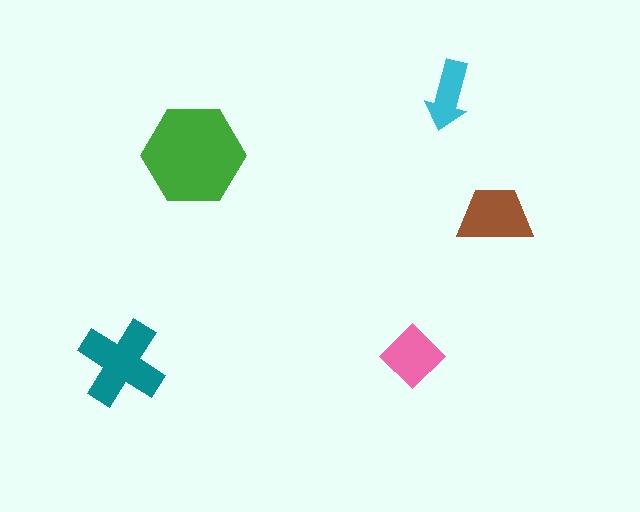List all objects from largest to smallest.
The green hexagon, the teal cross, the brown trapezoid, the pink diamond, the cyan arrow.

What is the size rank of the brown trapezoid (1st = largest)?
3rd.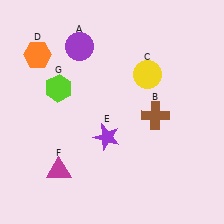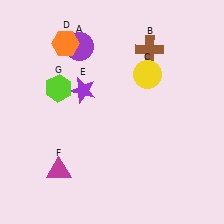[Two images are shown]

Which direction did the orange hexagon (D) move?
The orange hexagon (D) moved right.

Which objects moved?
The objects that moved are: the brown cross (B), the orange hexagon (D), the purple star (E).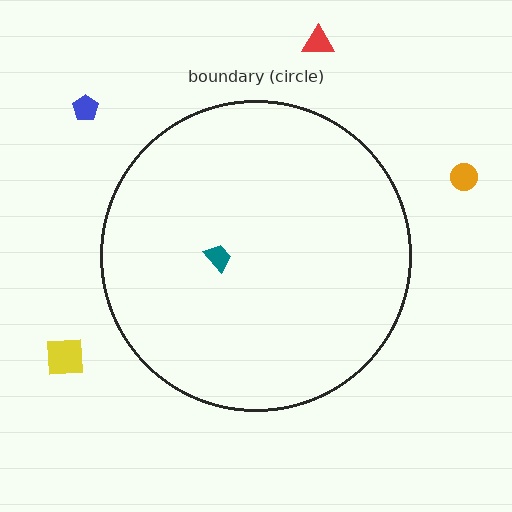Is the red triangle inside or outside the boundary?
Outside.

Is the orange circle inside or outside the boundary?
Outside.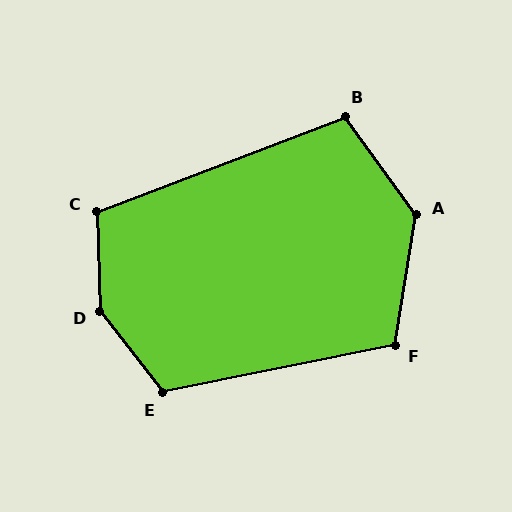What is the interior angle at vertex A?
Approximately 135 degrees (obtuse).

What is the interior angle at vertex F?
Approximately 111 degrees (obtuse).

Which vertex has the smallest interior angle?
B, at approximately 105 degrees.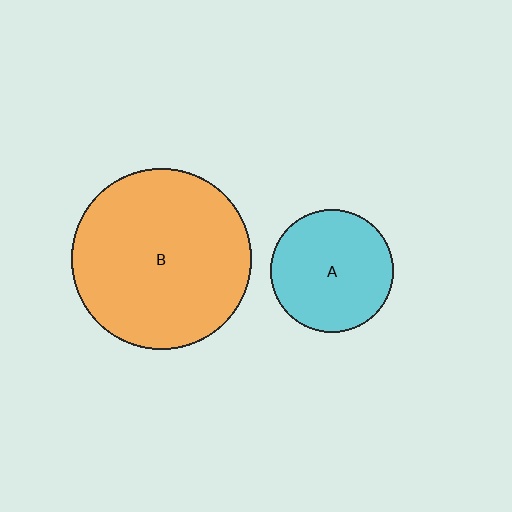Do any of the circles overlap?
No, none of the circles overlap.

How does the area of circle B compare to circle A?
Approximately 2.1 times.